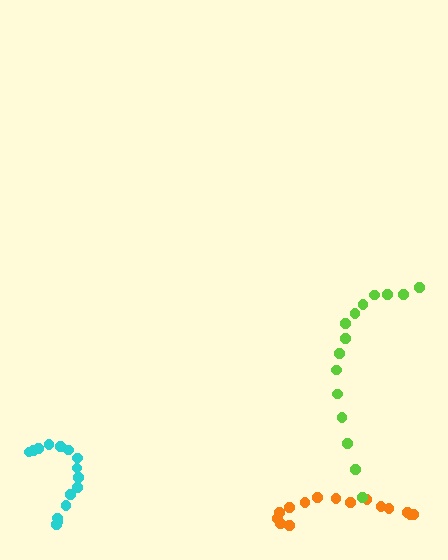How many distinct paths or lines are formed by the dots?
There are 3 distinct paths.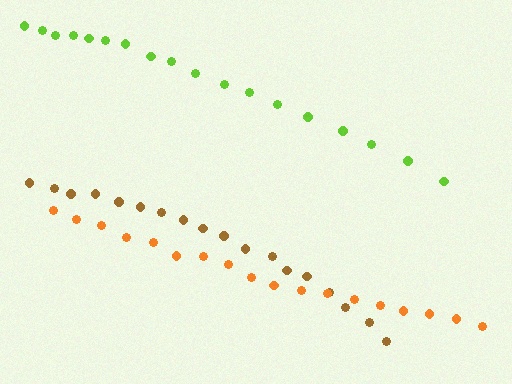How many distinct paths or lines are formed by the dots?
There are 3 distinct paths.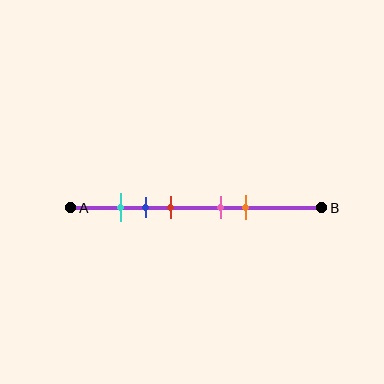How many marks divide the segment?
There are 5 marks dividing the segment.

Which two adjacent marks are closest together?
The cyan and blue marks are the closest adjacent pair.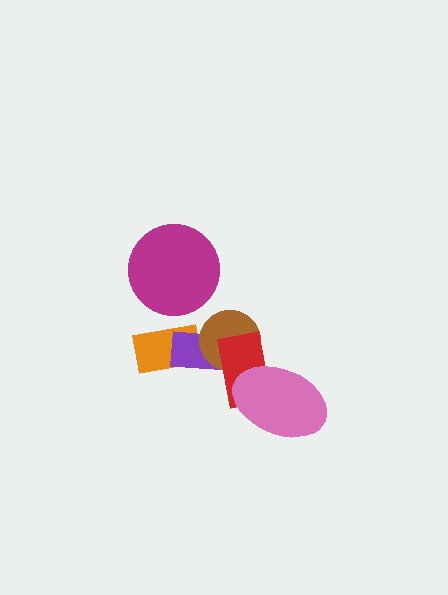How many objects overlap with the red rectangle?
3 objects overlap with the red rectangle.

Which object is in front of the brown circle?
The red rectangle is in front of the brown circle.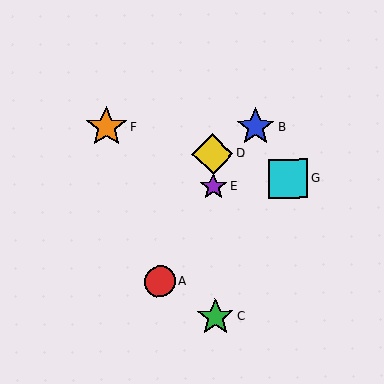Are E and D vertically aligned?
Yes, both are at x≈213.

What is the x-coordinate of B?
Object B is at x≈256.